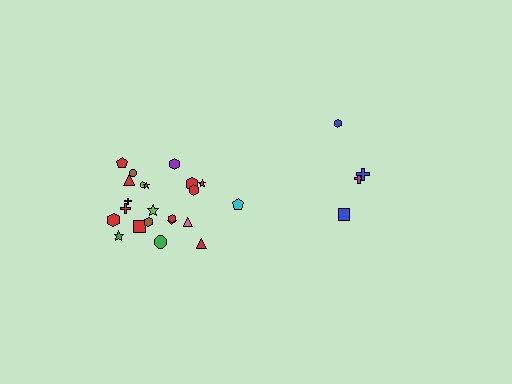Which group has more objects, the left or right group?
The left group.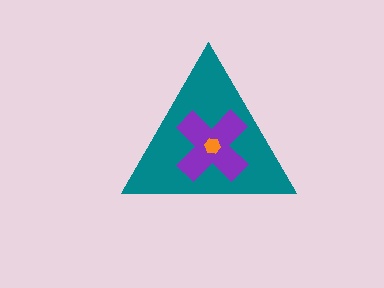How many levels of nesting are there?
3.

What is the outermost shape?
The teal triangle.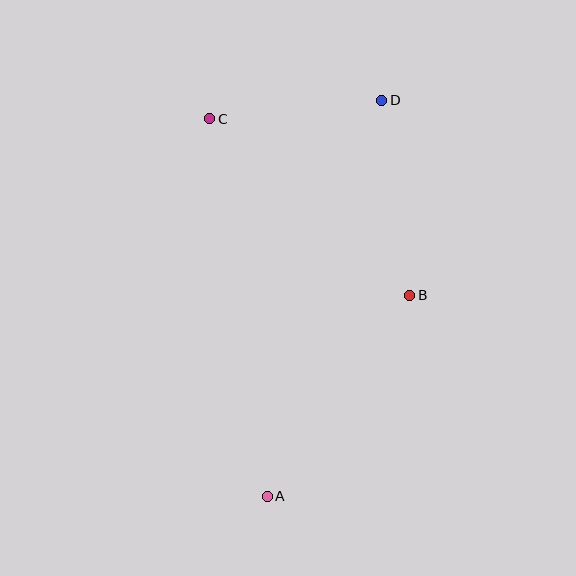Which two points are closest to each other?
Points C and D are closest to each other.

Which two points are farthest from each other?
Points A and D are farthest from each other.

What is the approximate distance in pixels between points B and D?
The distance between B and D is approximately 197 pixels.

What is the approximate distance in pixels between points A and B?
The distance between A and B is approximately 246 pixels.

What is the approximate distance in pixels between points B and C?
The distance between B and C is approximately 267 pixels.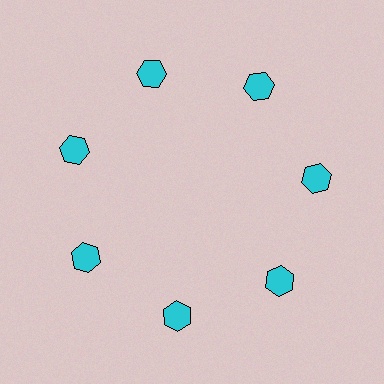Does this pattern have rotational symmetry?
Yes, this pattern has 7-fold rotational symmetry. It looks the same after rotating 51 degrees around the center.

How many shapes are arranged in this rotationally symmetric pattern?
There are 7 shapes, arranged in 7 groups of 1.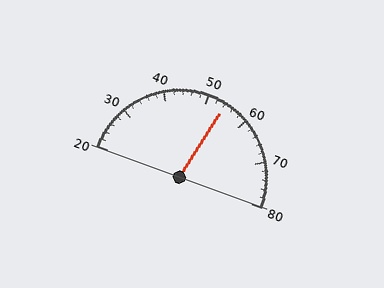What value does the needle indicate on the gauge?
The needle indicates approximately 54.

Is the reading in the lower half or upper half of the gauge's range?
The reading is in the upper half of the range (20 to 80).